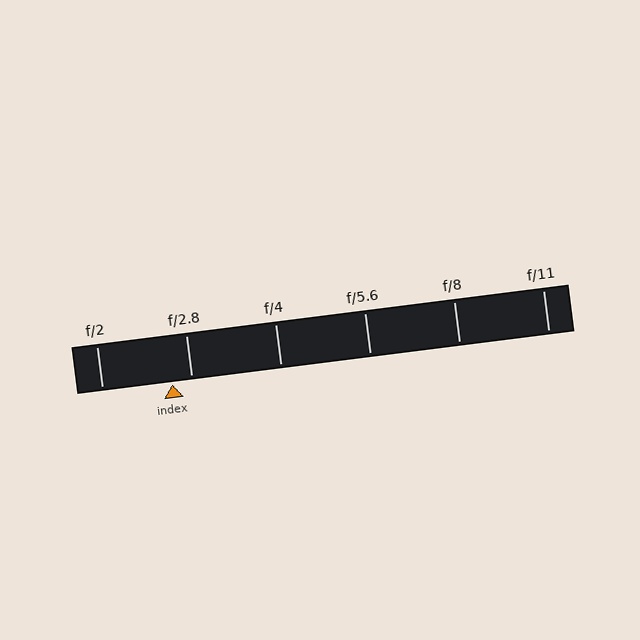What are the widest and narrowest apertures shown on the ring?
The widest aperture shown is f/2 and the narrowest is f/11.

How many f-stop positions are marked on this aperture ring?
There are 6 f-stop positions marked.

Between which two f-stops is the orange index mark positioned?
The index mark is between f/2 and f/2.8.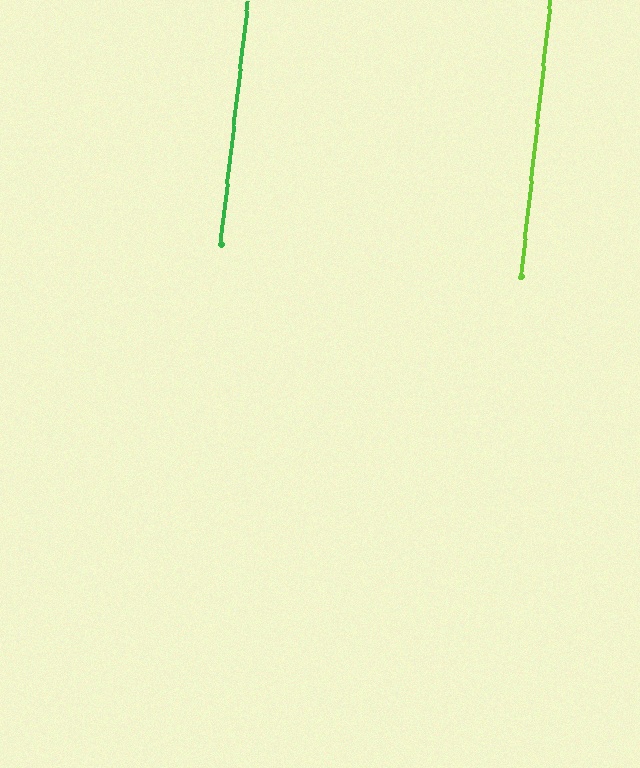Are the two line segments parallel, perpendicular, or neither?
Parallel — their directions differ by only 0.3°.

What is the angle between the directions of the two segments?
Approximately 0 degrees.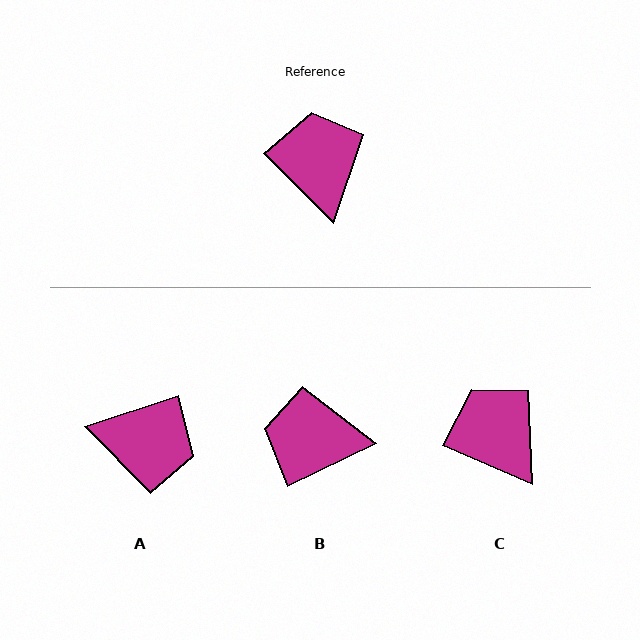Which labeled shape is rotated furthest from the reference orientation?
A, about 117 degrees away.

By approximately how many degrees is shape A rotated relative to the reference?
Approximately 117 degrees clockwise.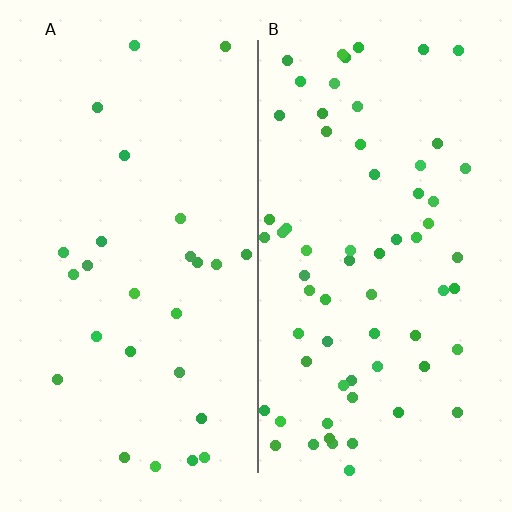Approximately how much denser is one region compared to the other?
Approximately 2.5× — region B over region A.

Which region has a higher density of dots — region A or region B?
B (the right).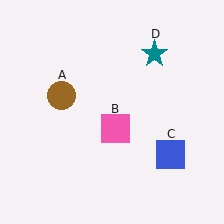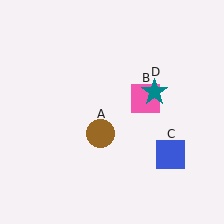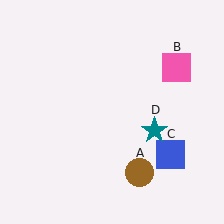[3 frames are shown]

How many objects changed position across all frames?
3 objects changed position: brown circle (object A), pink square (object B), teal star (object D).